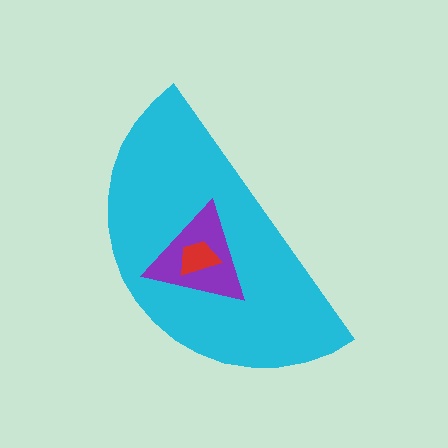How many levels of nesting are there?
3.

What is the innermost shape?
The red trapezoid.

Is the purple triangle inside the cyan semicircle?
Yes.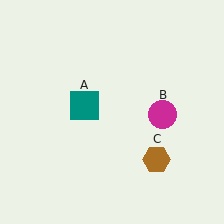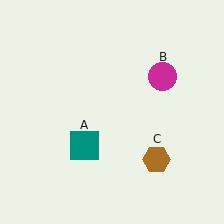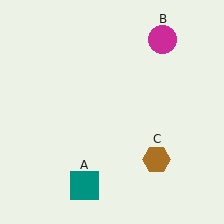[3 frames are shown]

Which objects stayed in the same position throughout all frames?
Brown hexagon (object C) remained stationary.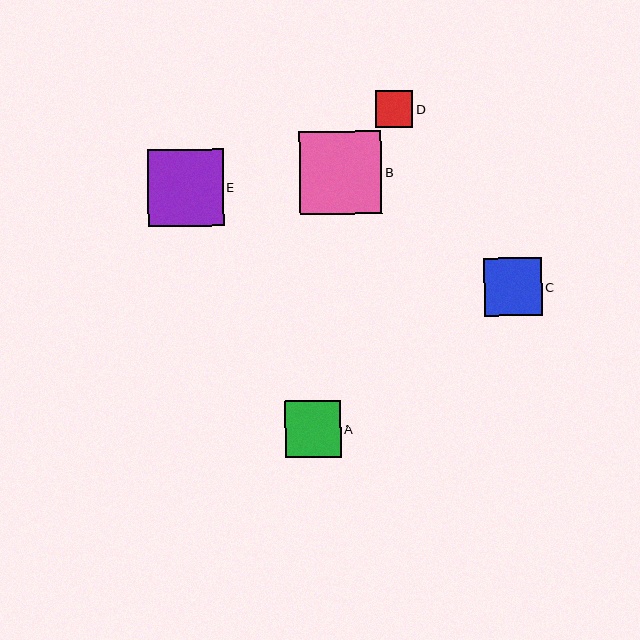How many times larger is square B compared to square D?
Square B is approximately 2.2 times the size of square D.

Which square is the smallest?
Square D is the smallest with a size of approximately 37 pixels.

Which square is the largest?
Square B is the largest with a size of approximately 83 pixels.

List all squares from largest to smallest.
From largest to smallest: B, E, C, A, D.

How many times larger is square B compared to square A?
Square B is approximately 1.5 times the size of square A.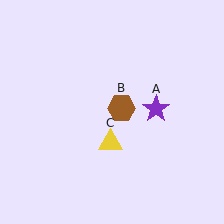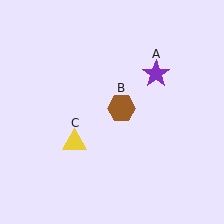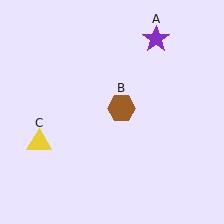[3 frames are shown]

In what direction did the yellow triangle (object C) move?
The yellow triangle (object C) moved left.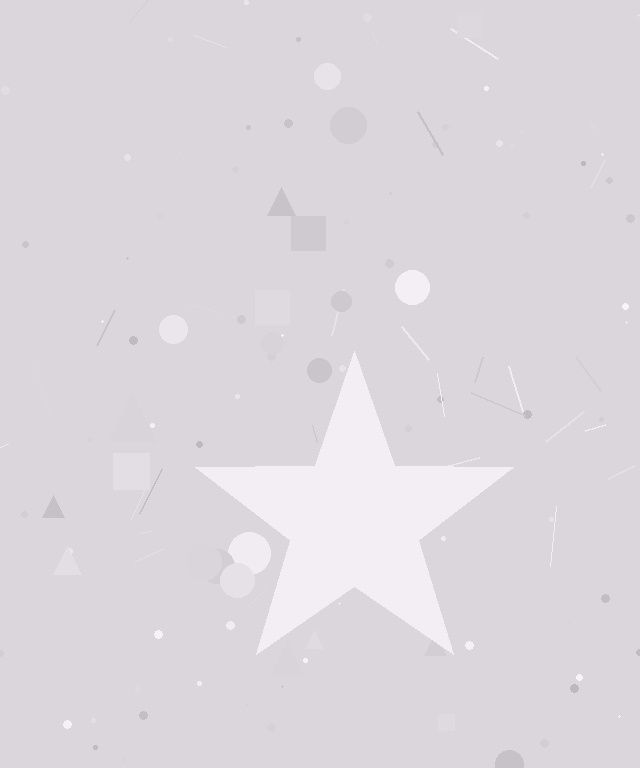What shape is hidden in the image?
A star is hidden in the image.